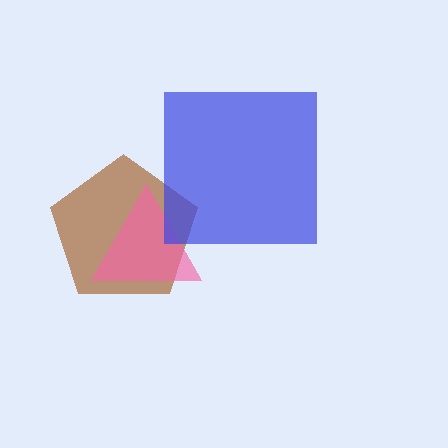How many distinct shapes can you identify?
There are 3 distinct shapes: a brown pentagon, a pink triangle, a blue square.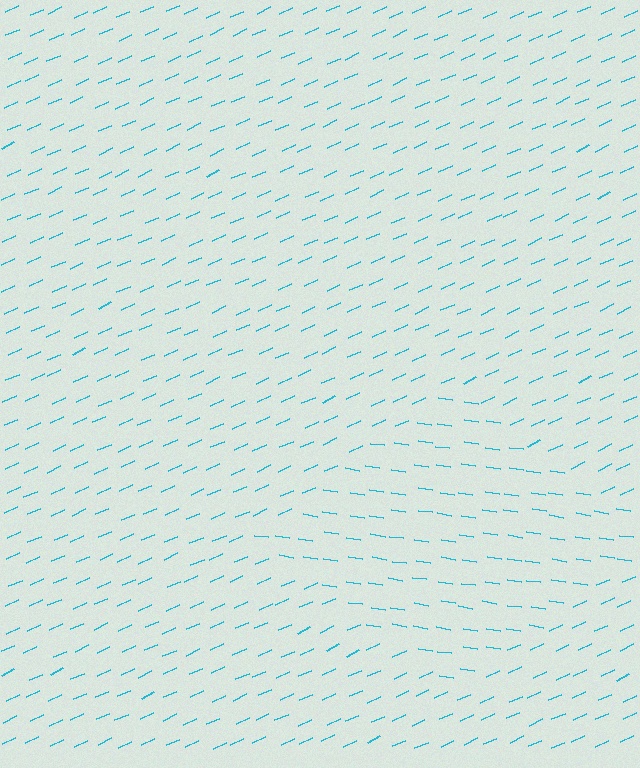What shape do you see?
I see a diamond.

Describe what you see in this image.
The image is filled with small cyan line segments. A diamond region in the image has lines oriented differently from the surrounding lines, creating a visible texture boundary.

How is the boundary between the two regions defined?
The boundary is defined purely by a change in line orientation (approximately 32 degrees difference). All lines are the same color and thickness.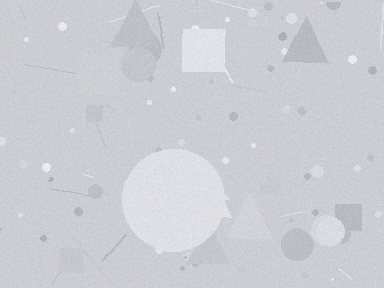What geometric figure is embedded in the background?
A circle is embedded in the background.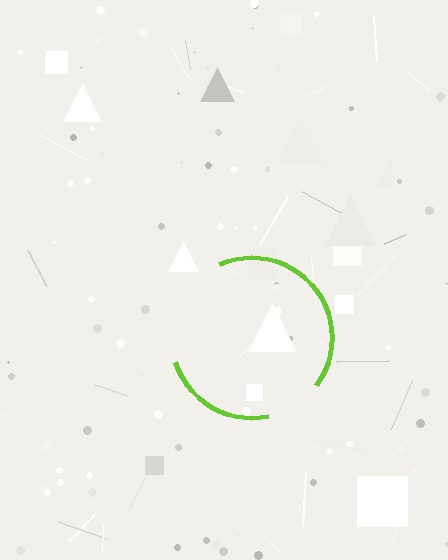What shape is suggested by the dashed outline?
The dashed outline suggests a circle.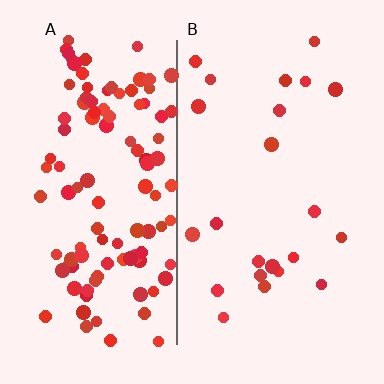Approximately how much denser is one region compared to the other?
Approximately 4.9× — region A over region B.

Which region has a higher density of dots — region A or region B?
A (the left).